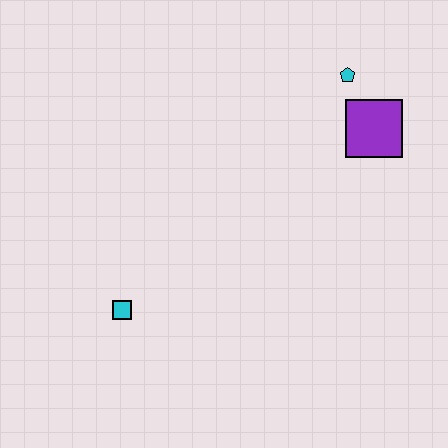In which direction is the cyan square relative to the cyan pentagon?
The cyan square is below the cyan pentagon.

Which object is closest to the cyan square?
The purple square is closest to the cyan square.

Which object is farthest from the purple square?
The cyan square is farthest from the purple square.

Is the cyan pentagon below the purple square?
No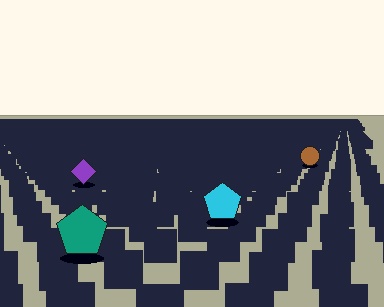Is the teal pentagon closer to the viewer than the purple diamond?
Yes. The teal pentagon is closer — you can tell from the texture gradient: the ground texture is coarser near it.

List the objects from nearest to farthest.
From nearest to farthest: the teal pentagon, the cyan pentagon, the purple diamond, the brown circle.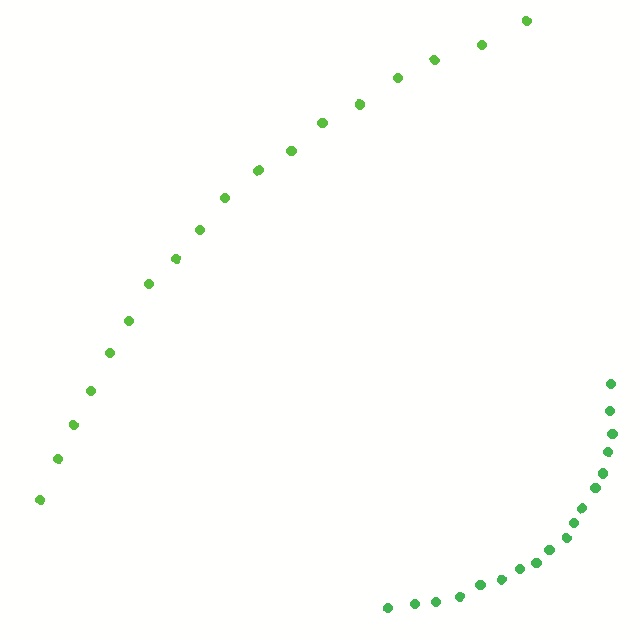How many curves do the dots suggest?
There are 2 distinct paths.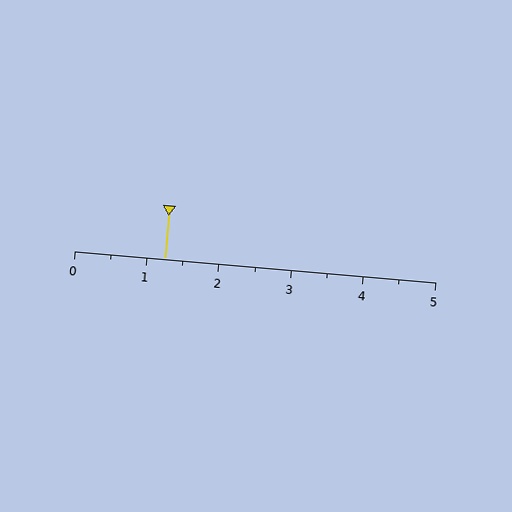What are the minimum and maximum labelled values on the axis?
The axis runs from 0 to 5.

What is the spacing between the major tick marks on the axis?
The major ticks are spaced 1 apart.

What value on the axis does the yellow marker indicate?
The marker indicates approximately 1.2.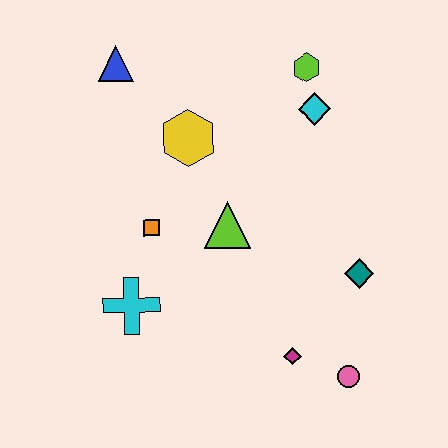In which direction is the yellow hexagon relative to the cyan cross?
The yellow hexagon is above the cyan cross.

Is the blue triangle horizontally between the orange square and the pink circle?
No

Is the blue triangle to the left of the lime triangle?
Yes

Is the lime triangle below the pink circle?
No